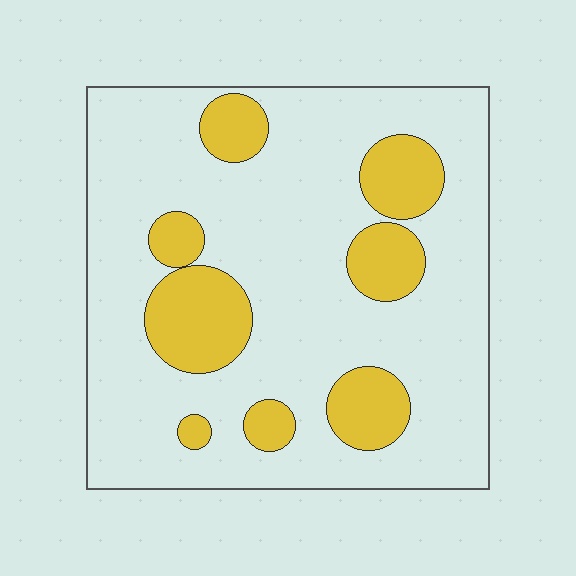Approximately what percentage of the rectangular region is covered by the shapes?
Approximately 20%.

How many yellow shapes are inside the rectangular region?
8.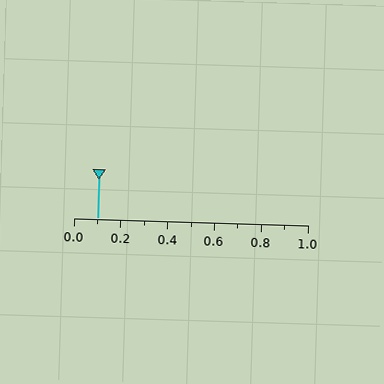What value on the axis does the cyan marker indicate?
The marker indicates approximately 0.1.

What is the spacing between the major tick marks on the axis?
The major ticks are spaced 0.2 apart.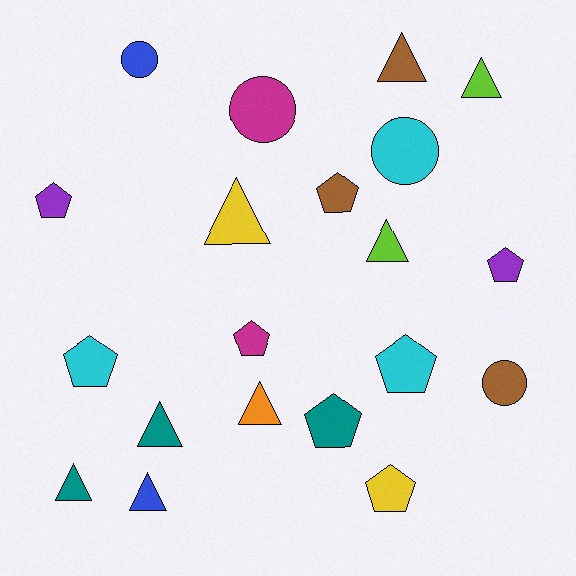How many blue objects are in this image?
There are 2 blue objects.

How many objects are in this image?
There are 20 objects.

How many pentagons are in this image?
There are 8 pentagons.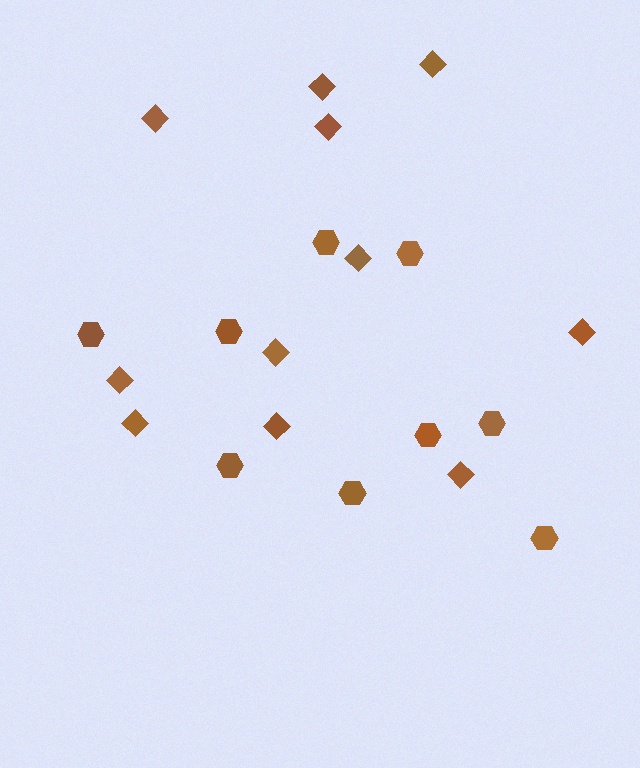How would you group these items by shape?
There are 2 groups: one group of hexagons (9) and one group of diamonds (11).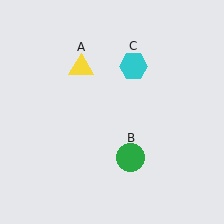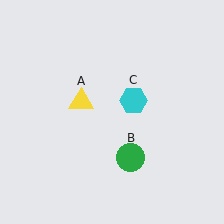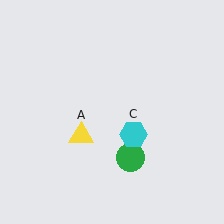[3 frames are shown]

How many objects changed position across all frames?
2 objects changed position: yellow triangle (object A), cyan hexagon (object C).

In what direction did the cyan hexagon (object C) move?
The cyan hexagon (object C) moved down.